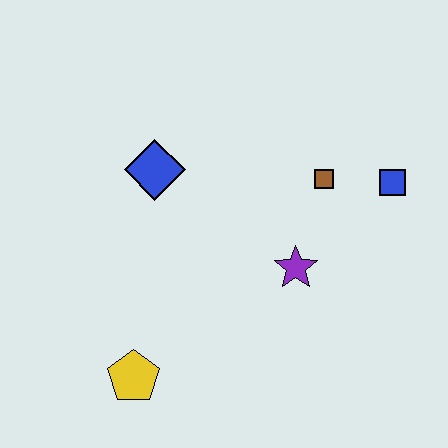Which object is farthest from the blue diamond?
The blue square is farthest from the blue diamond.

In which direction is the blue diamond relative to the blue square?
The blue diamond is to the left of the blue square.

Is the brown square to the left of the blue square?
Yes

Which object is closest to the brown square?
The blue square is closest to the brown square.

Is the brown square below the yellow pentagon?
No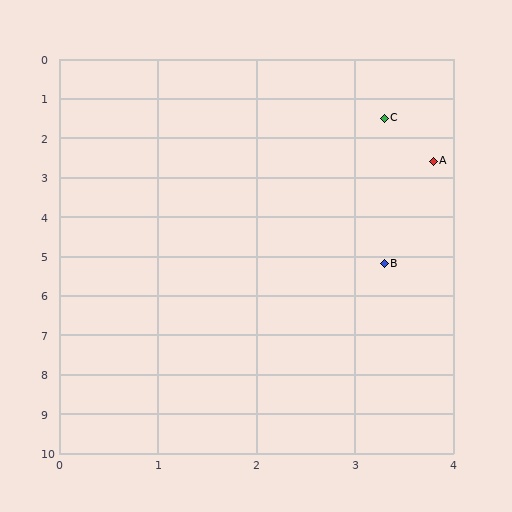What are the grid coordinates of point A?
Point A is at approximately (3.8, 2.6).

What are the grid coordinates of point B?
Point B is at approximately (3.3, 5.2).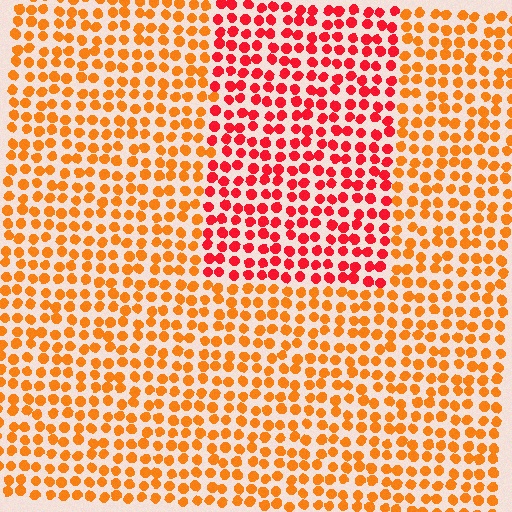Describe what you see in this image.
The image is filled with small orange elements in a uniform arrangement. A rectangle-shaped region is visible where the elements are tinted to a slightly different hue, forming a subtle color boundary.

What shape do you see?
I see a rectangle.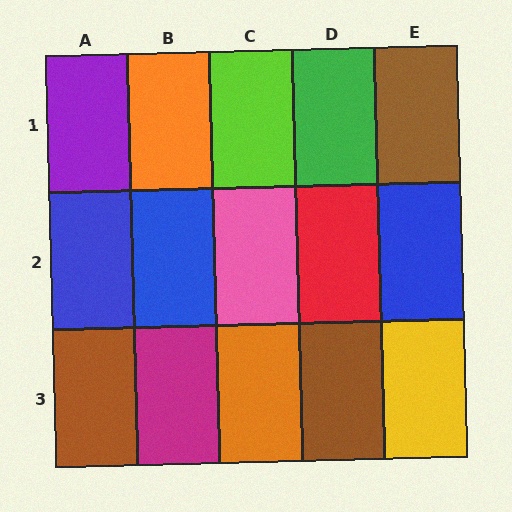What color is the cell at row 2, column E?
Blue.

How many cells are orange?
2 cells are orange.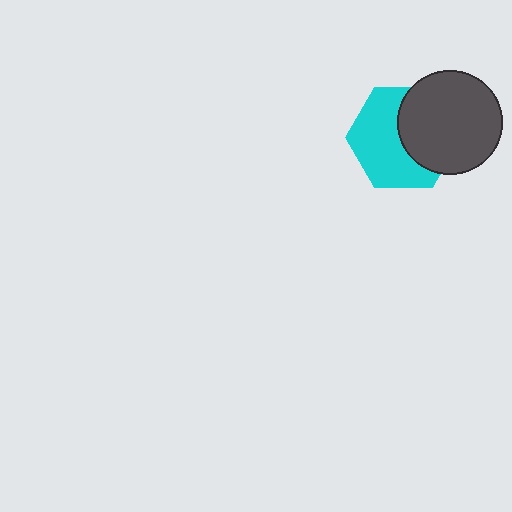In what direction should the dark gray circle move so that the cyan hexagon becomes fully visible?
The dark gray circle should move right. That is the shortest direction to clear the overlap and leave the cyan hexagon fully visible.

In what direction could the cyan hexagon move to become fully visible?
The cyan hexagon could move left. That would shift it out from behind the dark gray circle entirely.